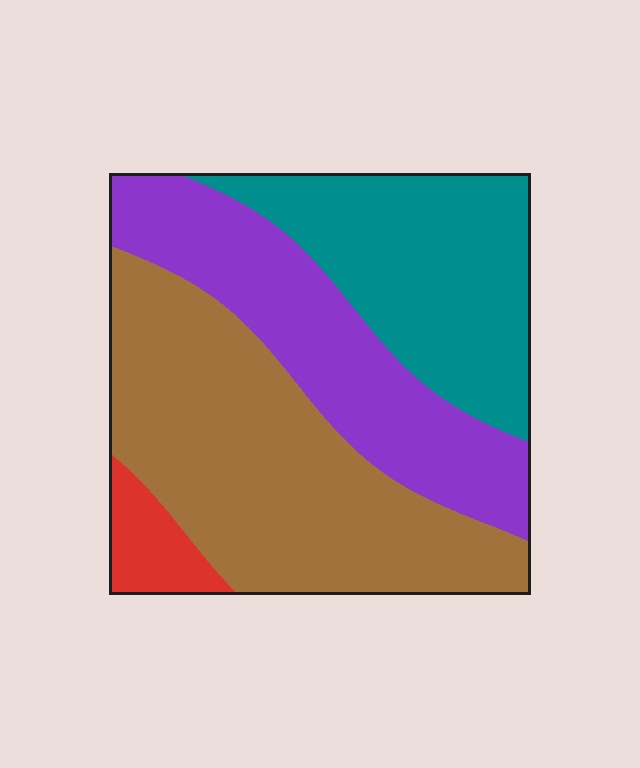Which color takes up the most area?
Brown, at roughly 40%.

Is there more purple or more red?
Purple.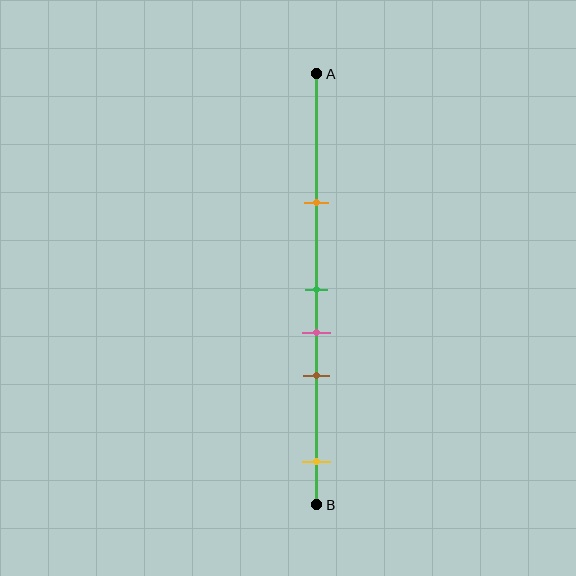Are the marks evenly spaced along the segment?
No, the marks are not evenly spaced.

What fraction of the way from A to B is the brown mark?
The brown mark is approximately 70% (0.7) of the way from A to B.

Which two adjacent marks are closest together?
The green and pink marks are the closest adjacent pair.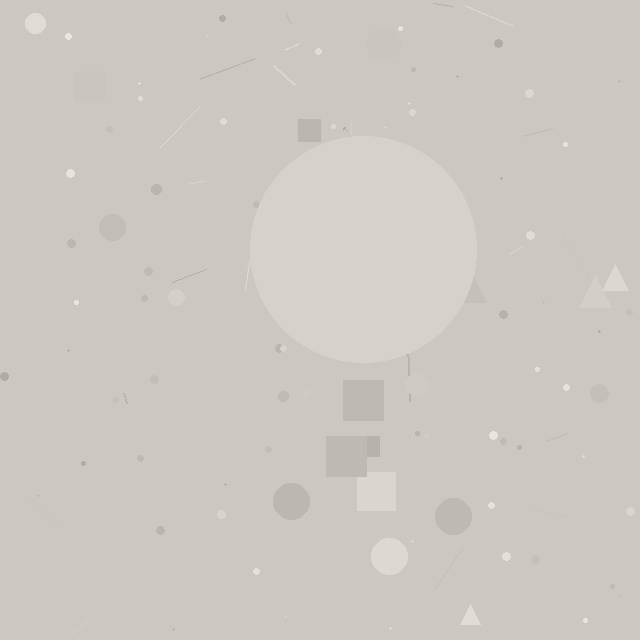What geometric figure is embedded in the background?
A circle is embedded in the background.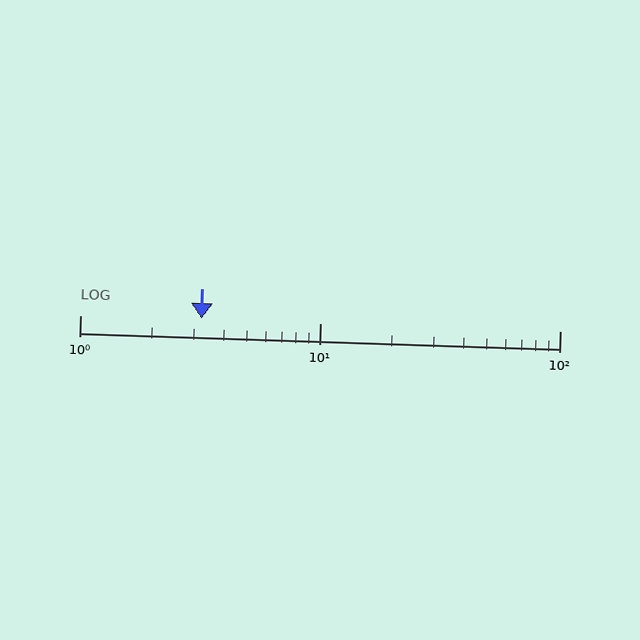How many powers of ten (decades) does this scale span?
The scale spans 2 decades, from 1 to 100.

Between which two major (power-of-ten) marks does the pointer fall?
The pointer is between 1 and 10.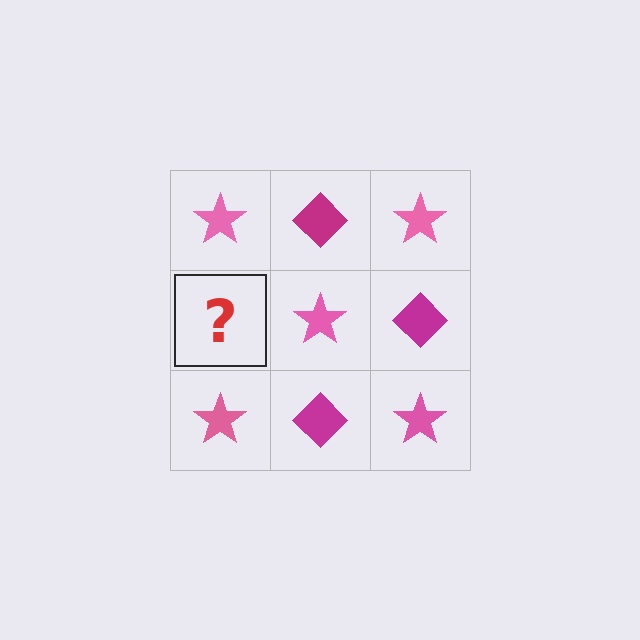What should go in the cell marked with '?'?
The missing cell should contain a magenta diamond.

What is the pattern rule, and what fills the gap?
The rule is that it alternates pink star and magenta diamond in a checkerboard pattern. The gap should be filled with a magenta diamond.